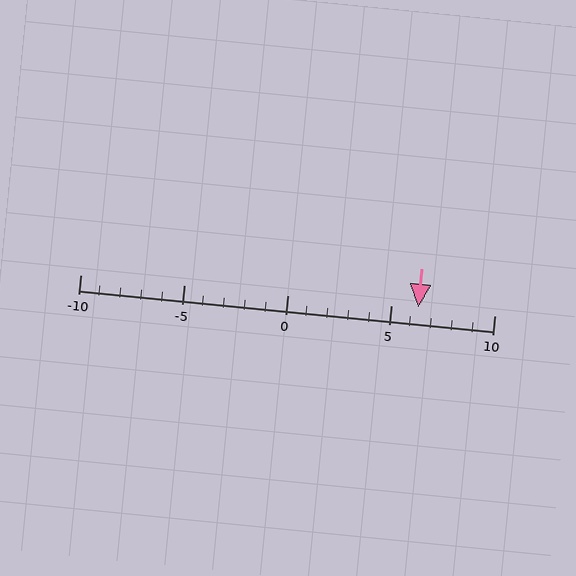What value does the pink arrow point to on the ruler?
The pink arrow points to approximately 6.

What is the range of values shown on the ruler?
The ruler shows values from -10 to 10.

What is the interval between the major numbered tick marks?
The major tick marks are spaced 5 units apart.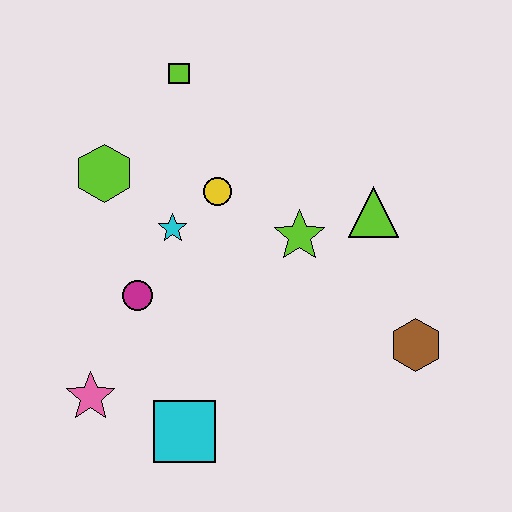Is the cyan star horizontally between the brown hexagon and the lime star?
No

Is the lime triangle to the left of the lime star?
No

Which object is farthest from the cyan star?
The brown hexagon is farthest from the cyan star.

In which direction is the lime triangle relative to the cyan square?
The lime triangle is above the cyan square.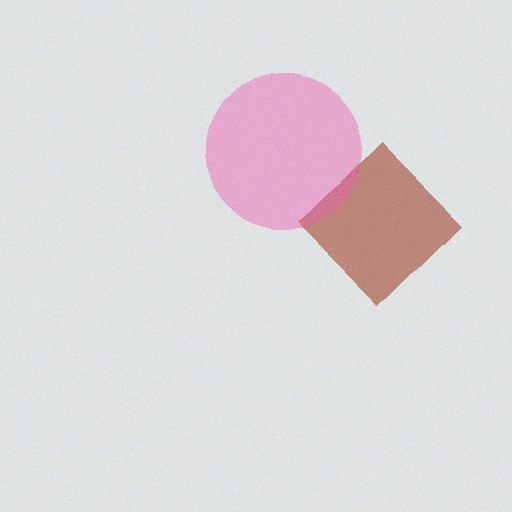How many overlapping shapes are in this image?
There are 2 overlapping shapes in the image.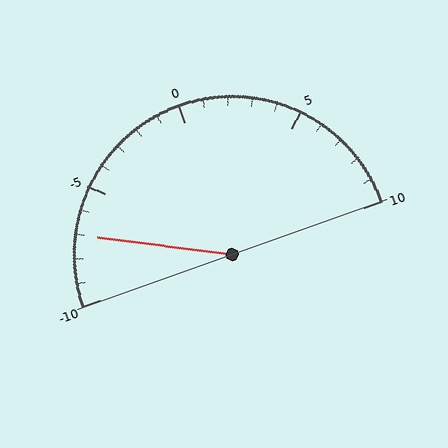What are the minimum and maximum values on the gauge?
The gauge ranges from -10 to 10.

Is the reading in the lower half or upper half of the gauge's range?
The reading is in the lower half of the range (-10 to 10).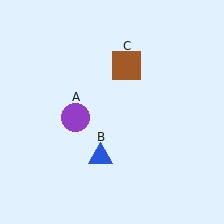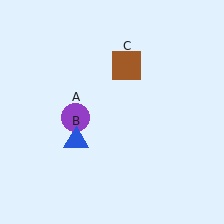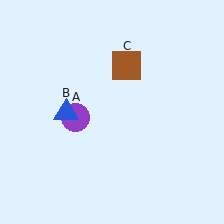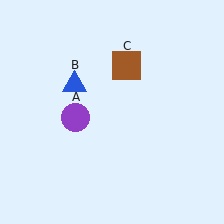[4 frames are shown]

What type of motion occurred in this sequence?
The blue triangle (object B) rotated clockwise around the center of the scene.